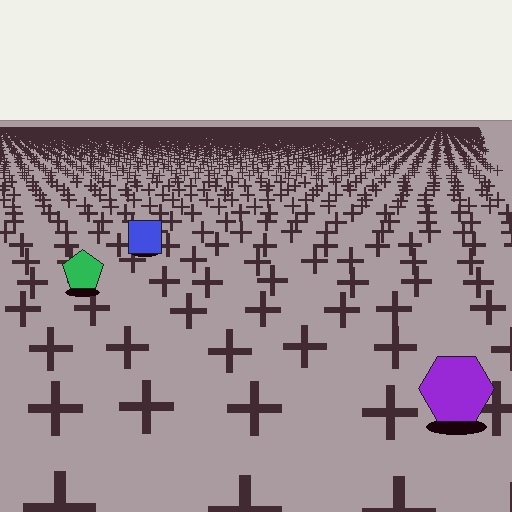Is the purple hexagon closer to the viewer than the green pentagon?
Yes. The purple hexagon is closer — you can tell from the texture gradient: the ground texture is coarser near it.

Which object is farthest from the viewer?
The blue square is farthest from the viewer. It appears smaller and the ground texture around it is denser.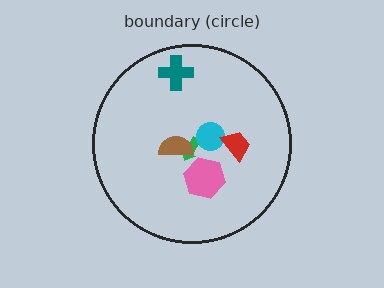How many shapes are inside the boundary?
6 inside, 0 outside.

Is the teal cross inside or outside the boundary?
Inside.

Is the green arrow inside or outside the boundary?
Inside.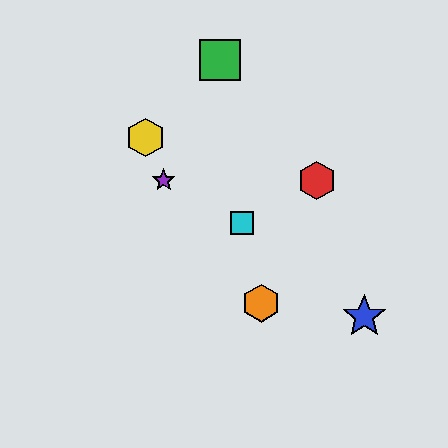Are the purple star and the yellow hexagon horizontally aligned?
No, the purple star is at y≈180 and the yellow hexagon is at y≈138.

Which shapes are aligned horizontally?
The red hexagon, the purple star are aligned horizontally.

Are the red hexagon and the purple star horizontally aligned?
Yes, both are at y≈180.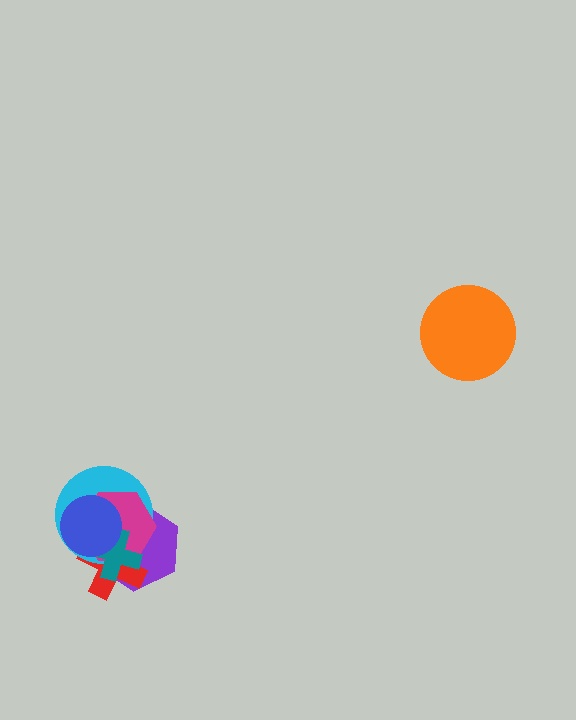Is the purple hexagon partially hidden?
Yes, it is partially covered by another shape.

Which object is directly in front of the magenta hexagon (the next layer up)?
The teal cross is directly in front of the magenta hexagon.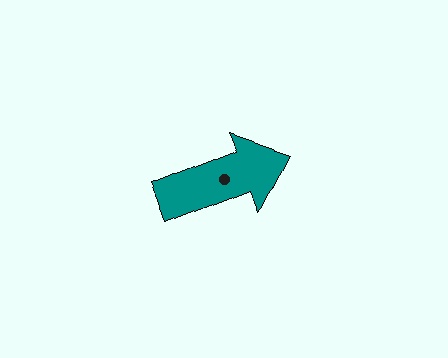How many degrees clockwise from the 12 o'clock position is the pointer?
Approximately 68 degrees.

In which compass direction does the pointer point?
East.